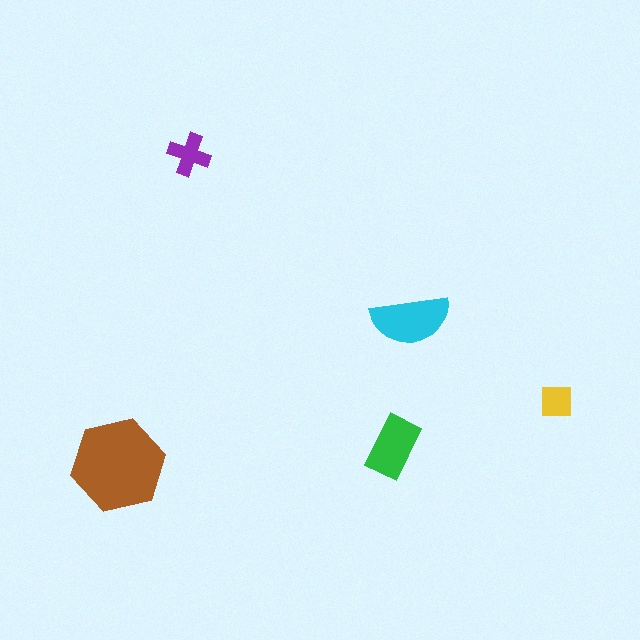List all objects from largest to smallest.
The brown hexagon, the cyan semicircle, the green rectangle, the purple cross, the yellow square.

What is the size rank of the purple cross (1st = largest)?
4th.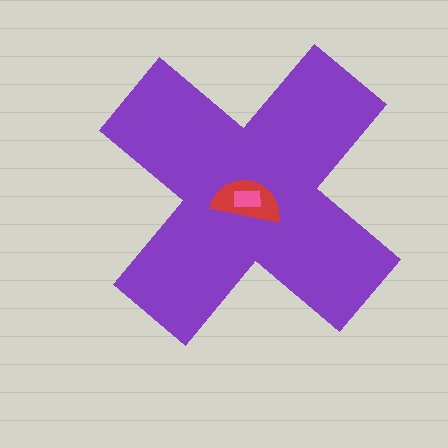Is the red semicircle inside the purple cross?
Yes.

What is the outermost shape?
The purple cross.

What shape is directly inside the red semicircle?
The pink rectangle.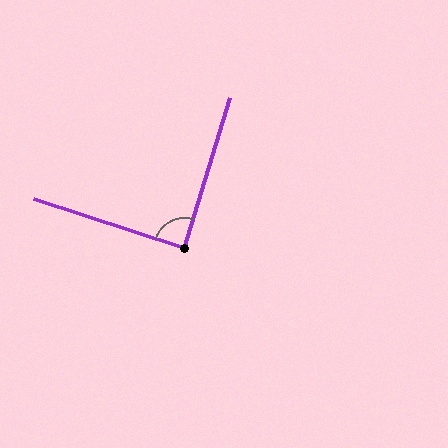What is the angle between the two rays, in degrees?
Approximately 89 degrees.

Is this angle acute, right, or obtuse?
It is approximately a right angle.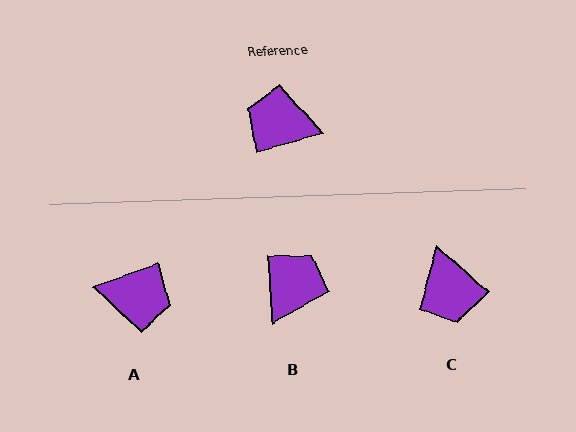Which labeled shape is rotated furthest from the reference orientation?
A, about 176 degrees away.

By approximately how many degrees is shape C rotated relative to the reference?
Approximately 122 degrees counter-clockwise.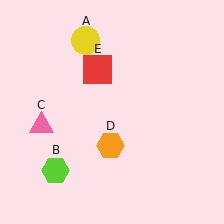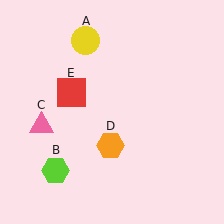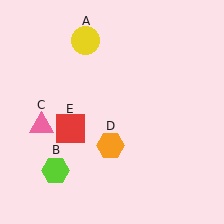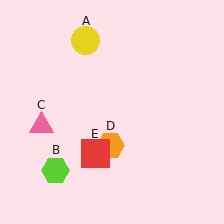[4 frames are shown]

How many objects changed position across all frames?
1 object changed position: red square (object E).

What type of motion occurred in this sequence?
The red square (object E) rotated counterclockwise around the center of the scene.